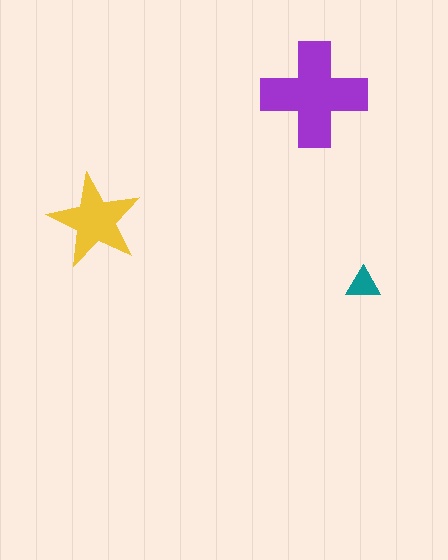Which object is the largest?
The purple cross.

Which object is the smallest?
The teal triangle.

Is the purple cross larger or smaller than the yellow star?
Larger.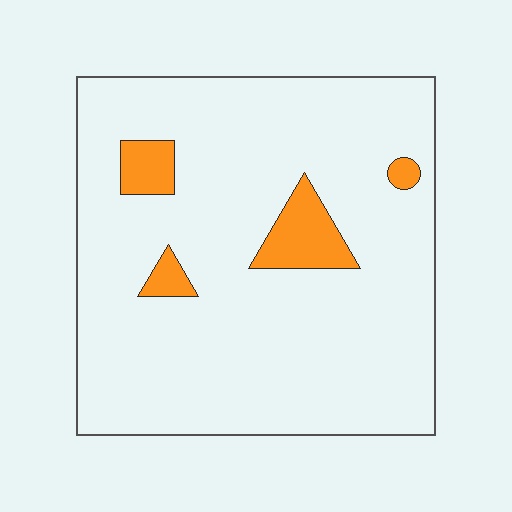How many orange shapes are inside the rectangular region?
4.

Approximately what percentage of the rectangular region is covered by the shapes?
Approximately 10%.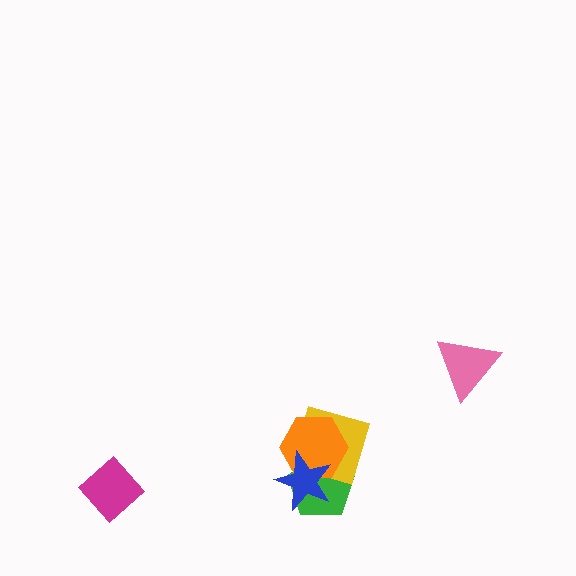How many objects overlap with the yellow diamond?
3 objects overlap with the yellow diamond.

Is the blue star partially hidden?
No, no other shape covers it.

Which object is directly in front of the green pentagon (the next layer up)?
The yellow diamond is directly in front of the green pentagon.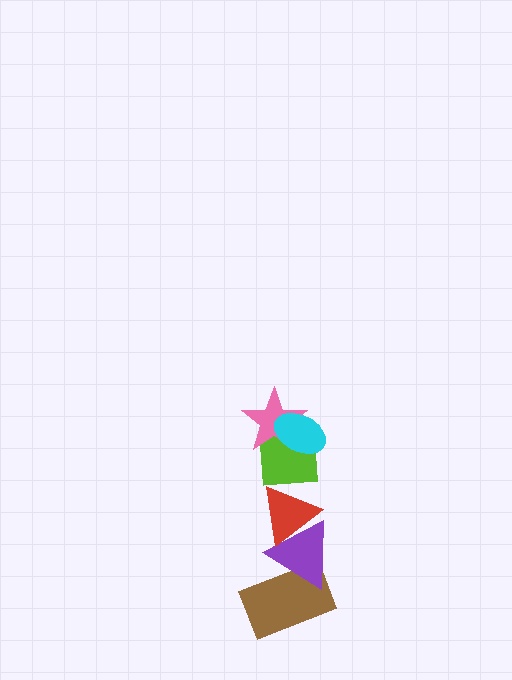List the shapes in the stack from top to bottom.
From top to bottom: the cyan ellipse, the pink star, the lime square, the red triangle, the purple triangle, the brown rectangle.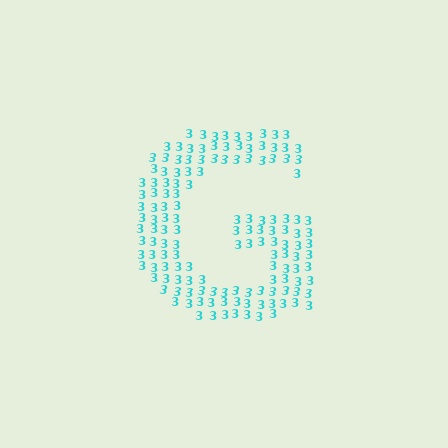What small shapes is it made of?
It is made of small digit 3's.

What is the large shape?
The large shape is the letter G.